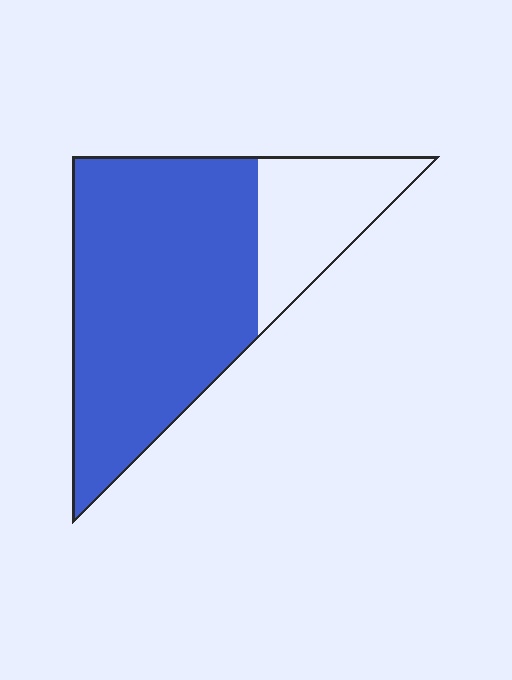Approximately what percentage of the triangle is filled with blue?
Approximately 75%.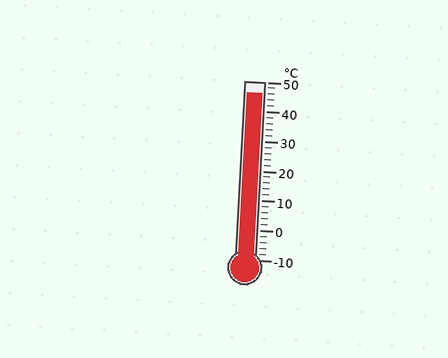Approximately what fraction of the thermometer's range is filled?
The thermometer is filled to approximately 95% of its range.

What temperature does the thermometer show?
The thermometer shows approximately 46°C.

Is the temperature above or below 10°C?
The temperature is above 10°C.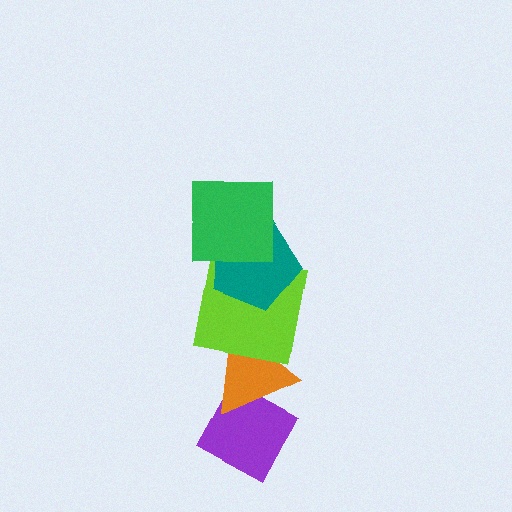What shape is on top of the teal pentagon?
The green square is on top of the teal pentagon.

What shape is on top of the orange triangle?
The lime square is on top of the orange triangle.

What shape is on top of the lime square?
The teal pentagon is on top of the lime square.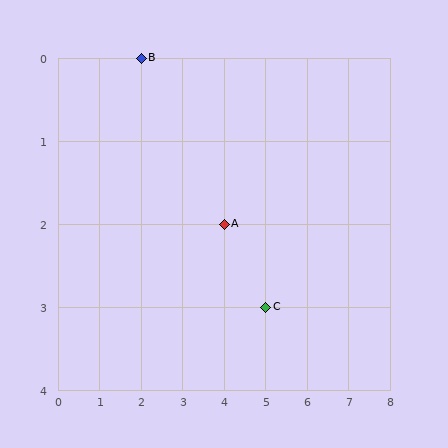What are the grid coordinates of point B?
Point B is at grid coordinates (2, 0).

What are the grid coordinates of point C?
Point C is at grid coordinates (5, 3).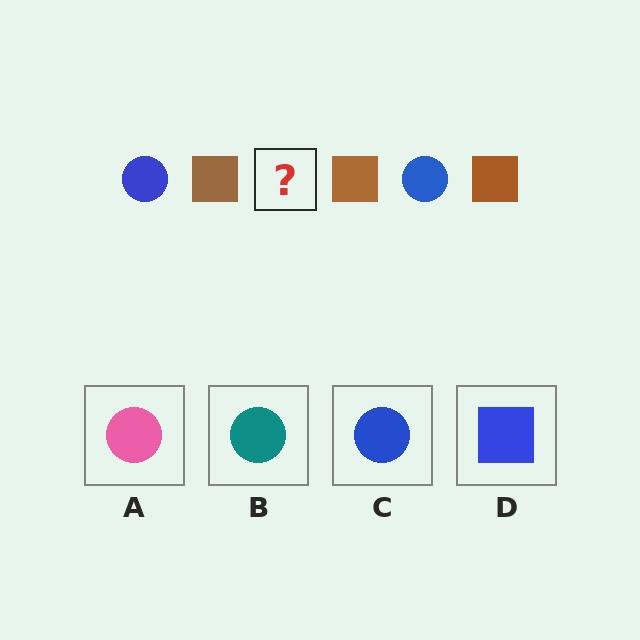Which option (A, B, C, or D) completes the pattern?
C.